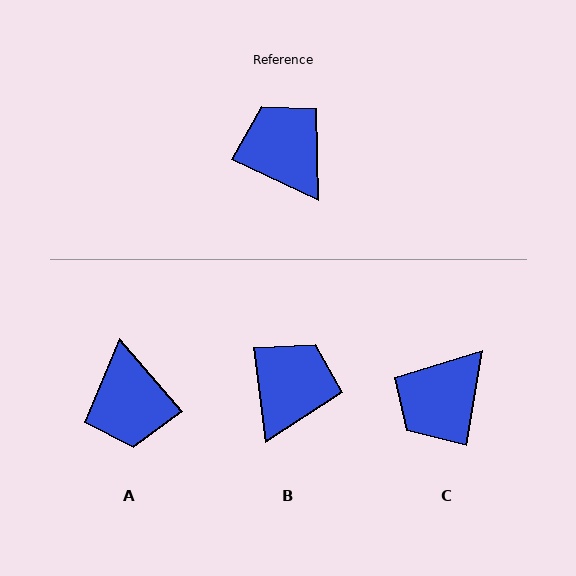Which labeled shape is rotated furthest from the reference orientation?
A, about 156 degrees away.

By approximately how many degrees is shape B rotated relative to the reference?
Approximately 58 degrees clockwise.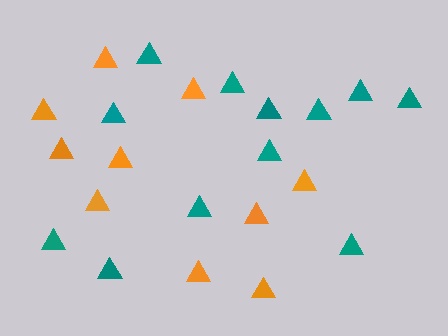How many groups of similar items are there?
There are 2 groups: one group of orange triangles (10) and one group of teal triangles (12).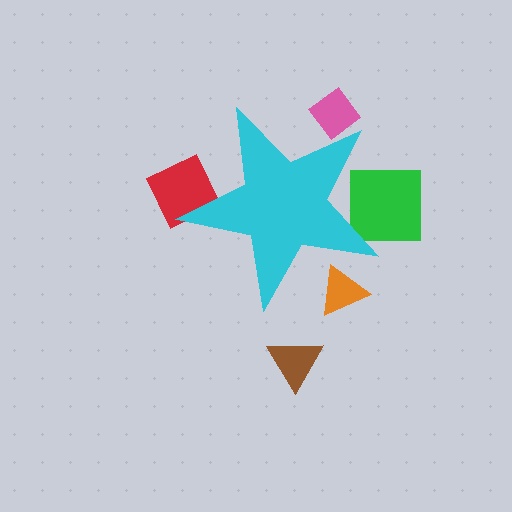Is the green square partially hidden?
Yes, the green square is partially hidden behind the cyan star.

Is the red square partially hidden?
Yes, the red square is partially hidden behind the cyan star.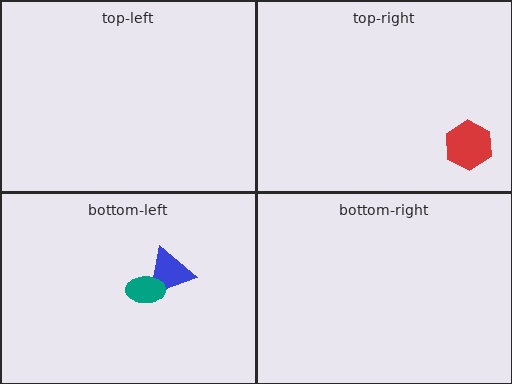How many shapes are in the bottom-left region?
2.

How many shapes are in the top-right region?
1.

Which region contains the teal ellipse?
The bottom-left region.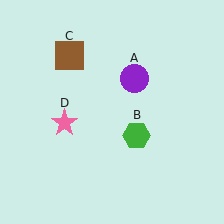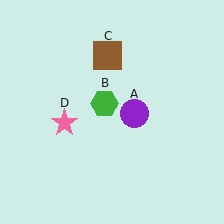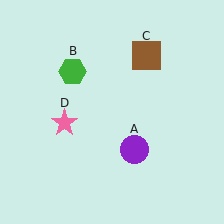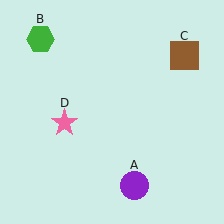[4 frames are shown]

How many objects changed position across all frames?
3 objects changed position: purple circle (object A), green hexagon (object B), brown square (object C).